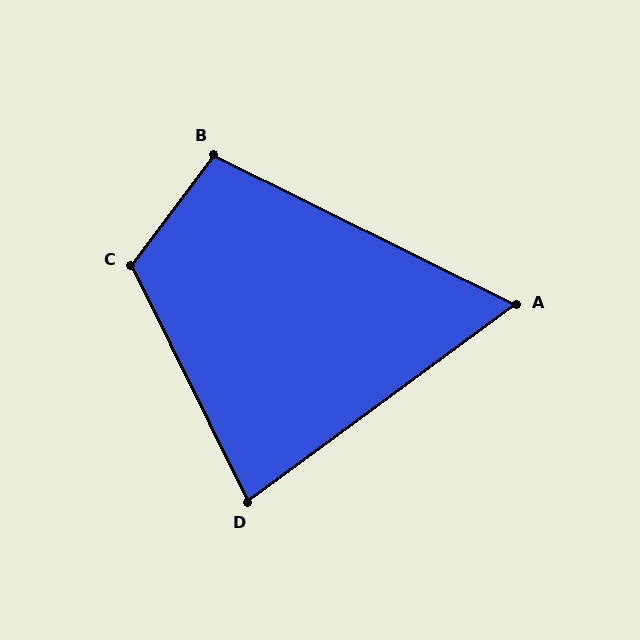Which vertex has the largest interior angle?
C, at approximately 117 degrees.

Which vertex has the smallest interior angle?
A, at approximately 63 degrees.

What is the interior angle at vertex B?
Approximately 100 degrees (obtuse).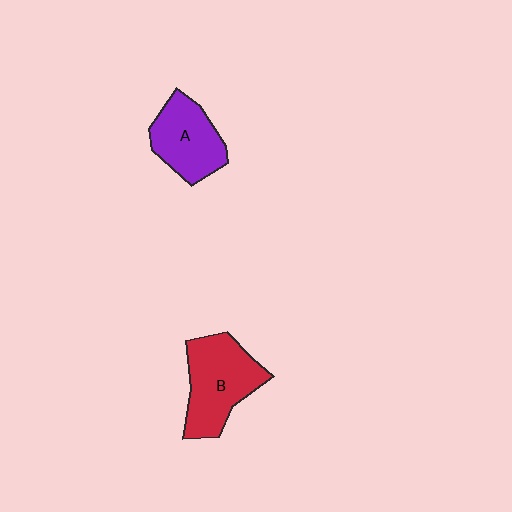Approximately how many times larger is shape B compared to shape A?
Approximately 1.2 times.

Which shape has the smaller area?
Shape A (purple).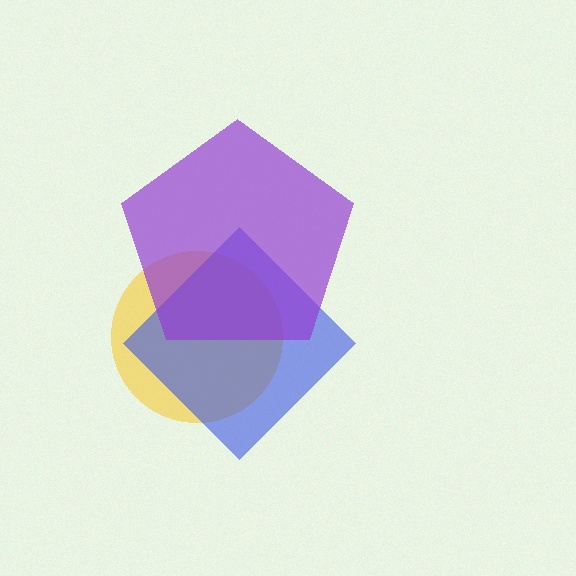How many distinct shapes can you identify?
There are 3 distinct shapes: a yellow circle, a blue diamond, a purple pentagon.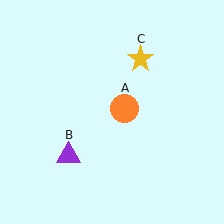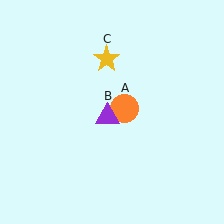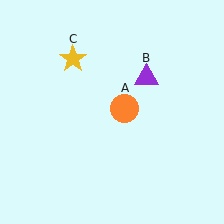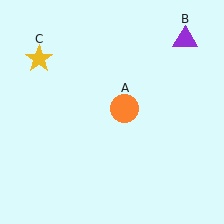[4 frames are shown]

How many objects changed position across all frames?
2 objects changed position: purple triangle (object B), yellow star (object C).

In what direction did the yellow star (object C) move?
The yellow star (object C) moved left.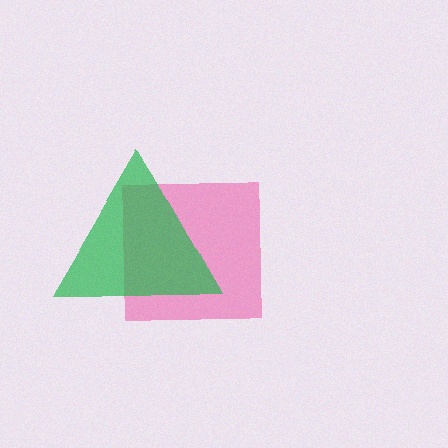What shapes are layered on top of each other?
The layered shapes are: a pink square, a green triangle.